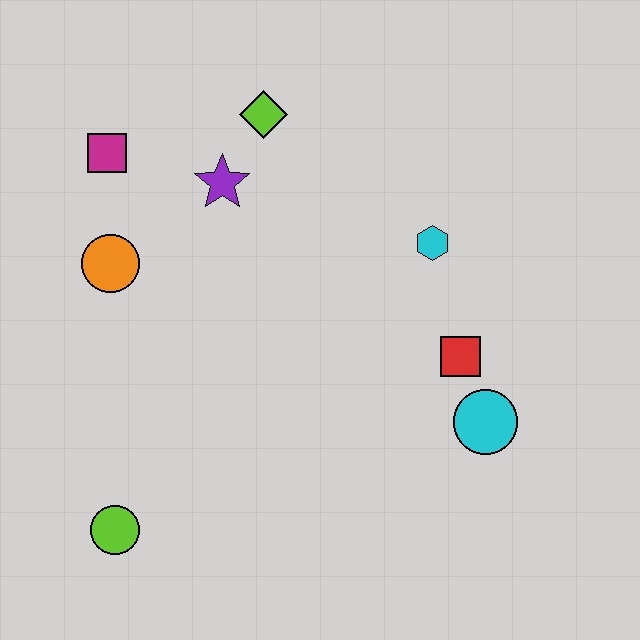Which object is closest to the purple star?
The lime diamond is closest to the purple star.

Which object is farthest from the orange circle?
The cyan circle is farthest from the orange circle.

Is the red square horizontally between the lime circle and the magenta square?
No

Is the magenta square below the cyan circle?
No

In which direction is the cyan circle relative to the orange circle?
The cyan circle is to the right of the orange circle.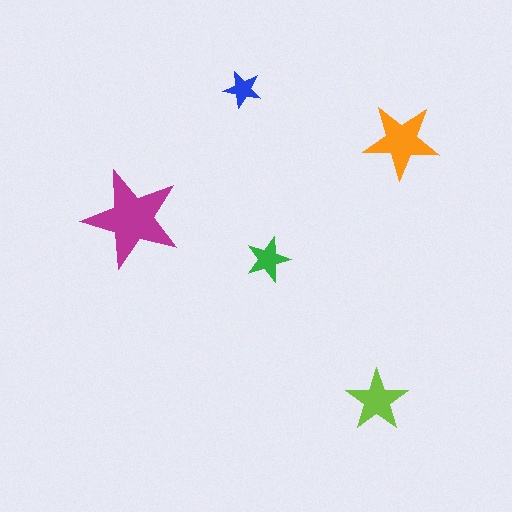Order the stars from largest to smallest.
the magenta one, the orange one, the lime one, the green one, the blue one.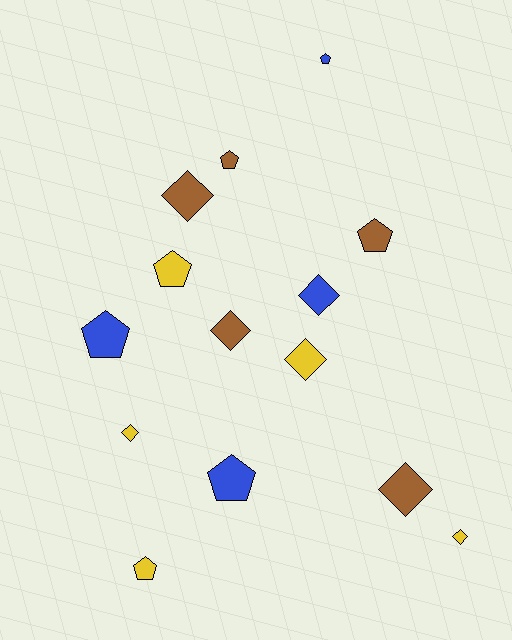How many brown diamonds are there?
There are 3 brown diamonds.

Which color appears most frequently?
Yellow, with 5 objects.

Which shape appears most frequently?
Diamond, with 7 objects.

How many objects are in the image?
There are 14 objects.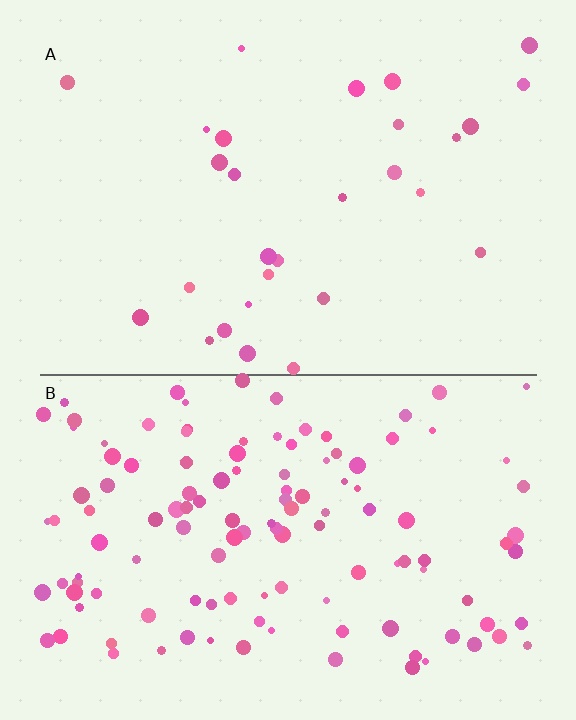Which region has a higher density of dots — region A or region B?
B (the bottom).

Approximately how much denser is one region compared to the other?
Approximately 4.3× — region B over region A.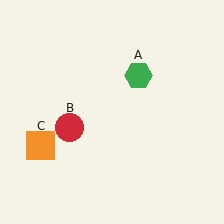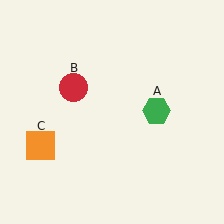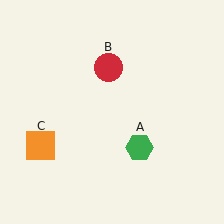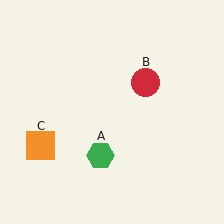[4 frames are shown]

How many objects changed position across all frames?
2 objects changed position: green hexagon (object A), red circle (object B).